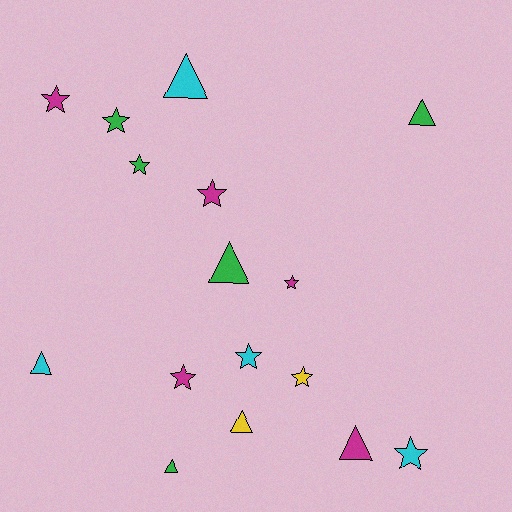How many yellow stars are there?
There is 1 yellow star.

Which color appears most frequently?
Green, with 5 objects.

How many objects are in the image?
There are 16 objects.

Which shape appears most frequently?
Star, with 9 objects.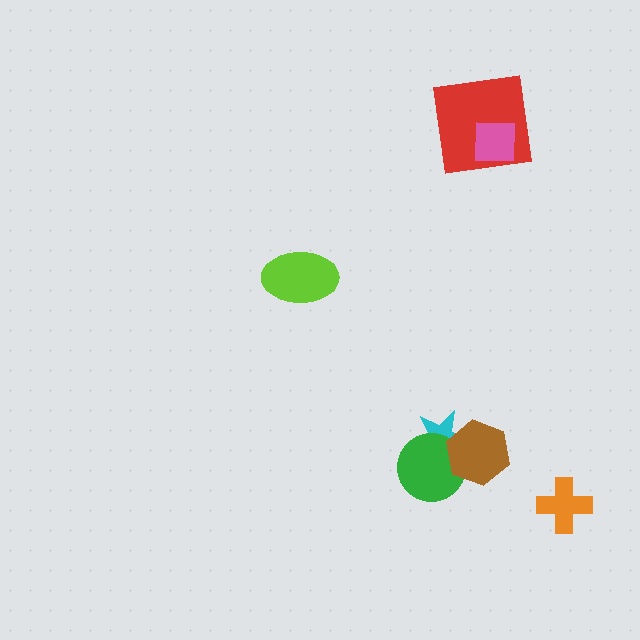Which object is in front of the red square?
The pink square is in front of the red square.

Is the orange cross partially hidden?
No, no other shape covers it.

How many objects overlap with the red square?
1 object overlaps with the red square.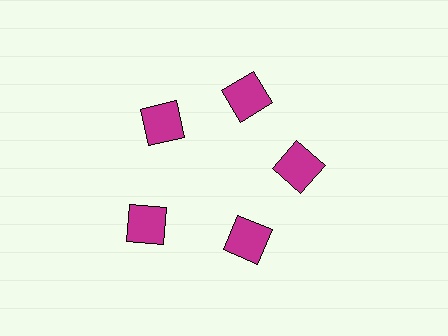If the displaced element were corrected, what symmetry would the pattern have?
It would have 5-fold rotational symmetry — the pattern would map onto itself every 72 degrees.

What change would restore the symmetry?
The symmetry would be restored by moving it inward, back onto the ring so that all 5 squares sit at equal angles and equal distance from the center.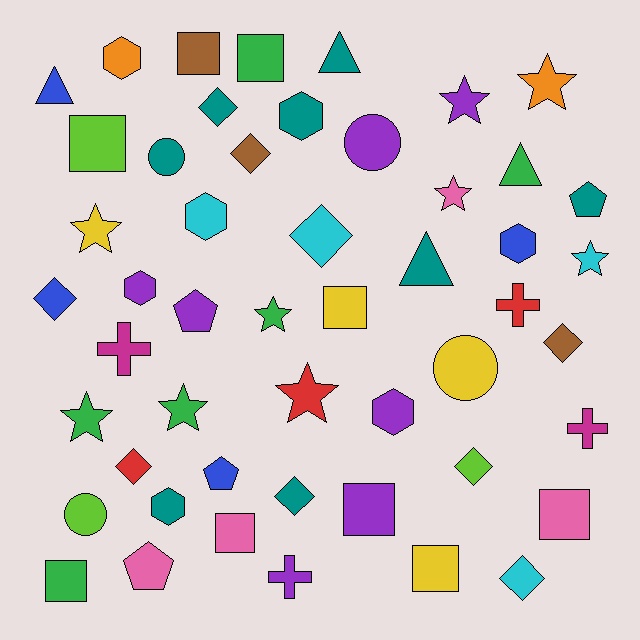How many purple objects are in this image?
There are 7 purple objects.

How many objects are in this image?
There are 50 objects.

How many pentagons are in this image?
There are 4 pentagons.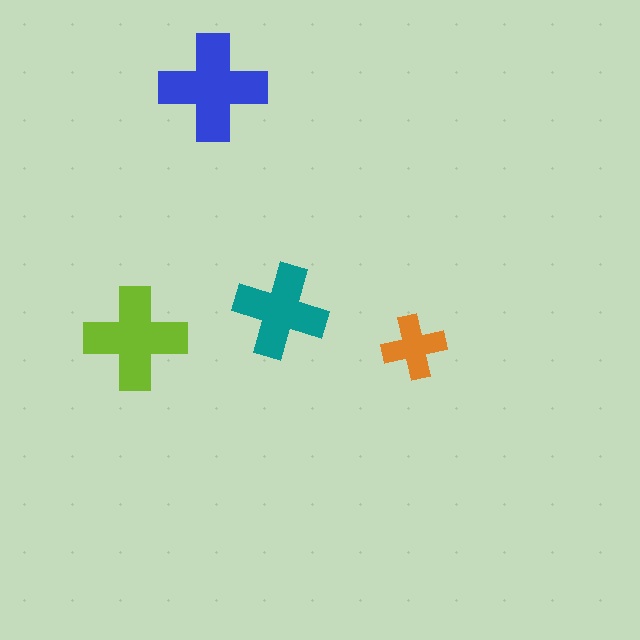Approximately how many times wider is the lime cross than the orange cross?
About 1.5 times wider.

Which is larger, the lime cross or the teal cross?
The lime one.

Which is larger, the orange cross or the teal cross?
The teal one.